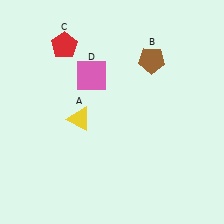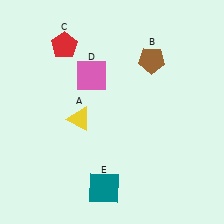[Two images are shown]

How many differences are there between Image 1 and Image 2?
There is 1 difference between the two images.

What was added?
A teal square (E) was added in Image 2.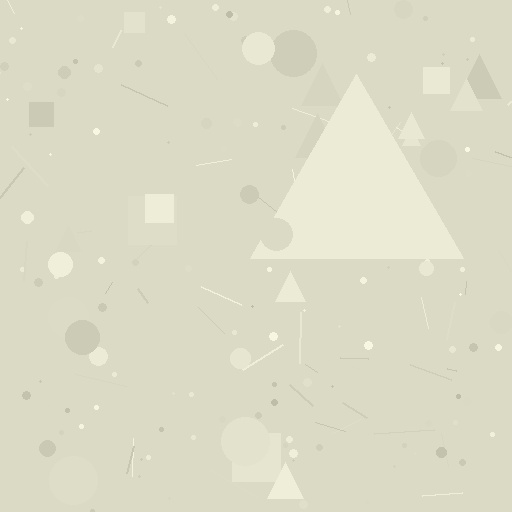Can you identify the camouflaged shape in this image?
The camouflaged shape is a triangle.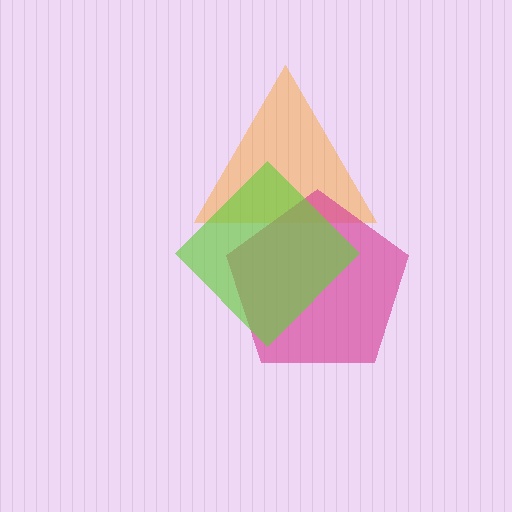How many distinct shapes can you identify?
There are 3 distinct shapes: an orange triangle, a magenta pentagon, a lime diamond.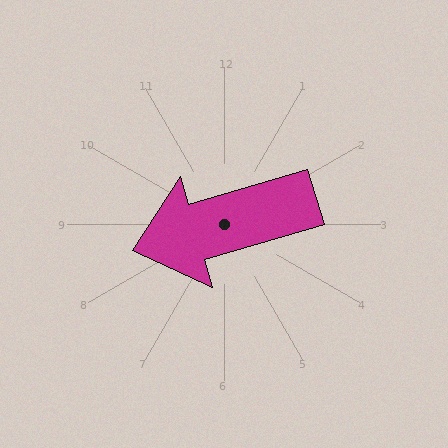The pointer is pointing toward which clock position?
Roughly 8 o'clock.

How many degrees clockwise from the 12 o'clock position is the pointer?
Approximately 254 degrees.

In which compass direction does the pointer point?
West.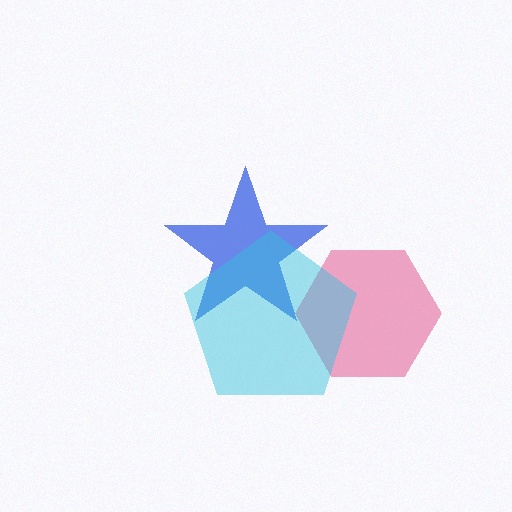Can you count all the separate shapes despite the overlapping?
Yes, there are 3 separate shapes.